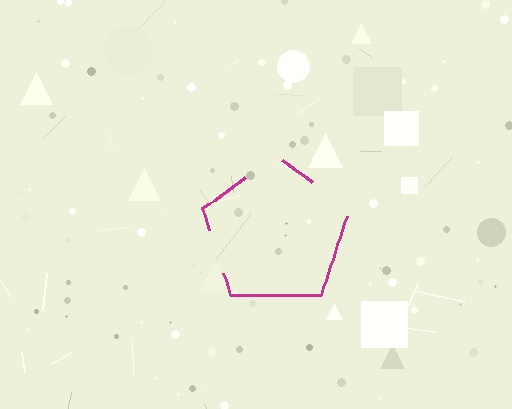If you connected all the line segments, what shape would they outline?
They would outline a pentagon.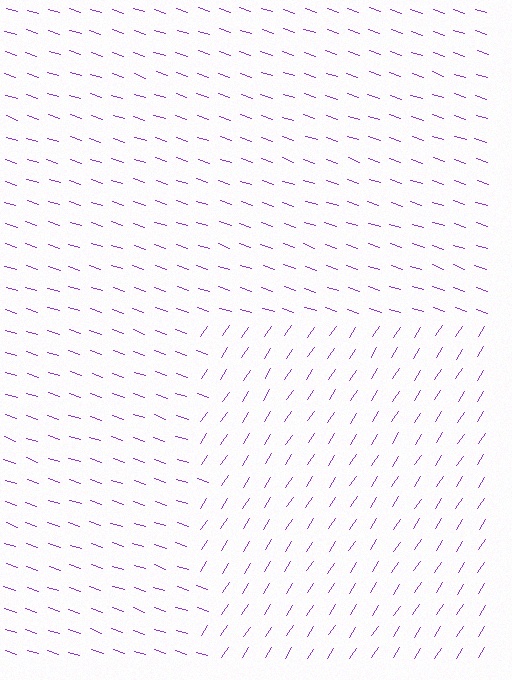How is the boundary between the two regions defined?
The boundary is defined purely by a change in line orientation (approximately 75 degrees difference). All lines are the same color and thickness.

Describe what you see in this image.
The image is filled with small purple line segments. A rectangle region in the image has lines oriented differently from the surrounding lines, creating a visible texture boundary.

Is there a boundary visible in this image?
Yes, there is a texture boundary formed by a change in line orientation.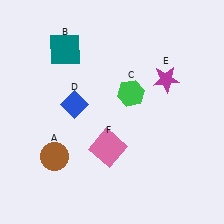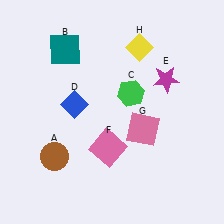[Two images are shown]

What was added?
A pink square (G), a yellow diamond (H) were added in Image 2.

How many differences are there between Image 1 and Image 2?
There are 2 differences between the two images.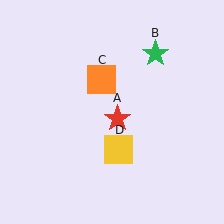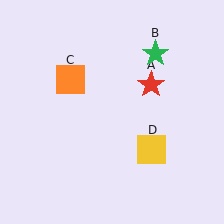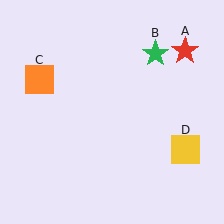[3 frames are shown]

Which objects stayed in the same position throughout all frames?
Green star (object B) remained stationary.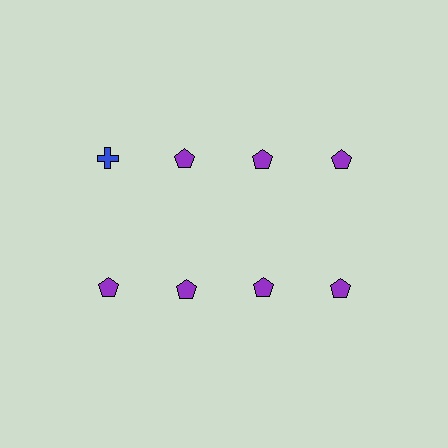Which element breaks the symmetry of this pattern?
The blue cross in the top row, leftmost column breaks the symmetry. All other shapes are purple pentagons.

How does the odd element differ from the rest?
It differs in both color (blue instead of purple) and shape (cross instead of pentagon).